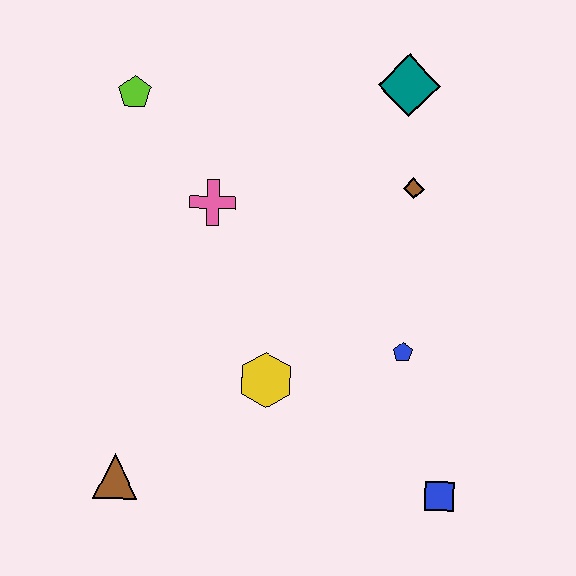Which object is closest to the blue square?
The blue pentagon is closest to the blue square.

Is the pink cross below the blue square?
No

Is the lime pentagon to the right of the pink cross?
No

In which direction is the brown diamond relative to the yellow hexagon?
The brown diamond is above the yellow hexagon.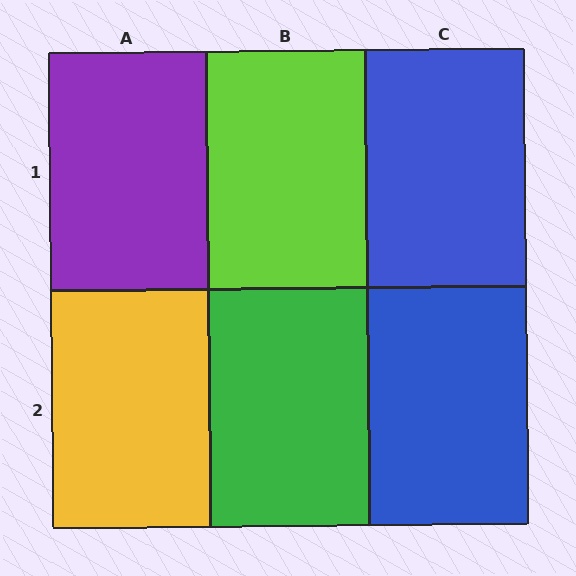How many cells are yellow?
1 cell is yellow.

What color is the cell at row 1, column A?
Purple.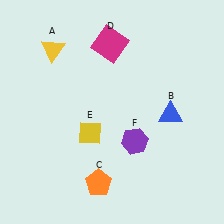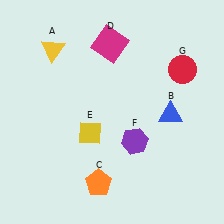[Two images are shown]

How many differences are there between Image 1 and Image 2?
There is 1 difference between the two images.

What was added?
A red circle (G) was added in Image 2.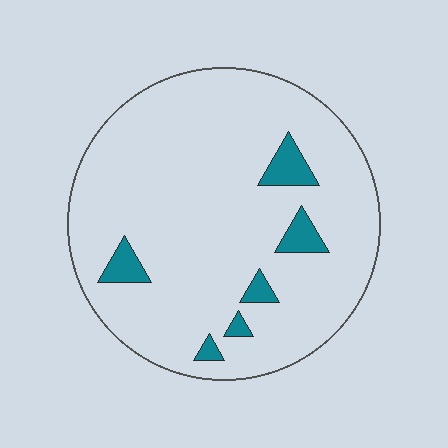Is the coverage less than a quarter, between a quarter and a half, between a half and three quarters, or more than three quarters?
Less than a quarter.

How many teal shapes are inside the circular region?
6.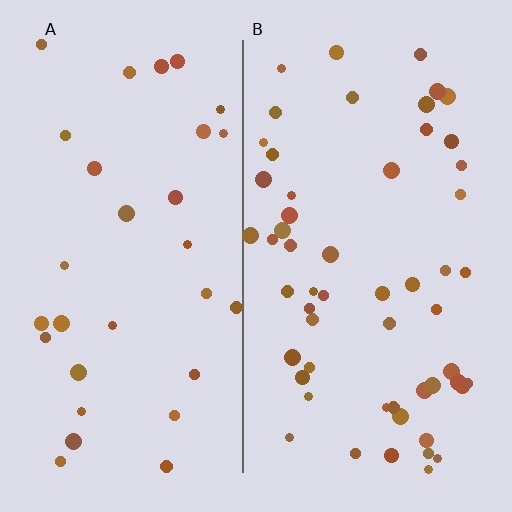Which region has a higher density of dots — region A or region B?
B (the right).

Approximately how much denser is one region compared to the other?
Approximately 1.8× — region B over region A.